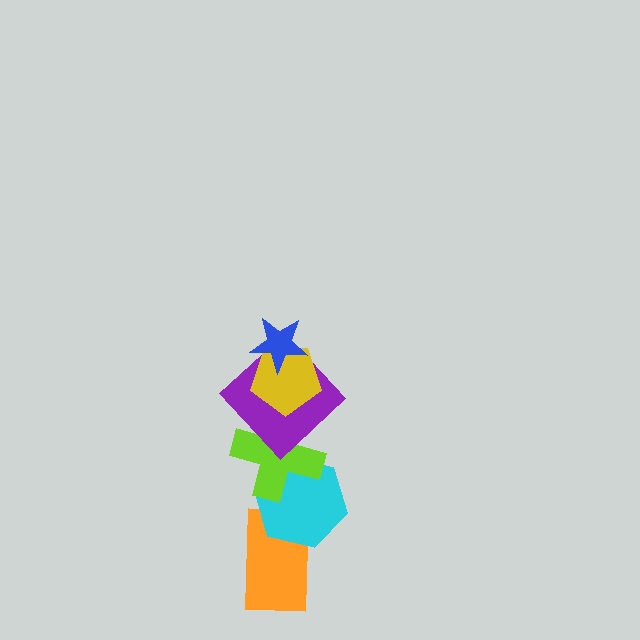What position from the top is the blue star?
The blue star is 1st from the top.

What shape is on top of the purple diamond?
The yellow pentagon is on top of the purple diamond.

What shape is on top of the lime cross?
The purple diamond is on top of the lime cross.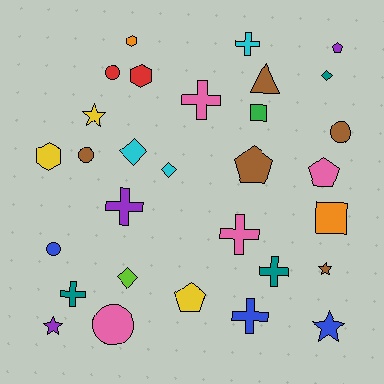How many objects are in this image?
There are 30 objects.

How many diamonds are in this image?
There are 4 diamonds.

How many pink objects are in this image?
There are 4 pink objects.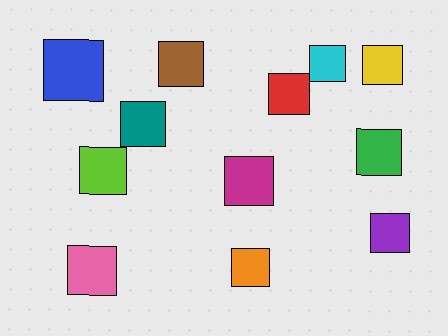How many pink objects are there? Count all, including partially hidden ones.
There is 1 pink object.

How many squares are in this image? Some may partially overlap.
There are 12 squares.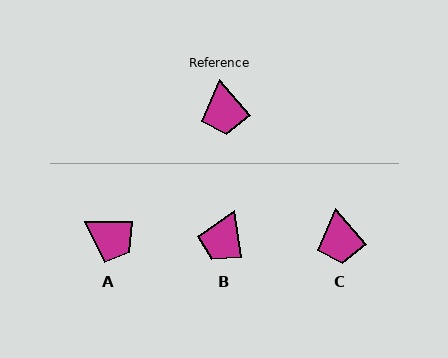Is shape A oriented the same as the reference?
No, it is off by about 48 degrees.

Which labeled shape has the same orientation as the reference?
C.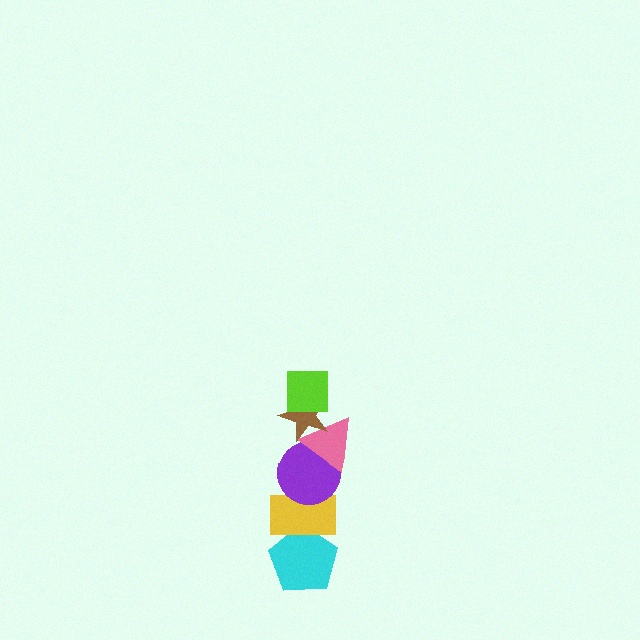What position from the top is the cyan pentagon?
The cyan pentagon is 6th from the top.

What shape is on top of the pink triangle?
The brown star is on top of the pink triangle.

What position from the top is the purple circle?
The purple circle is 4th from the top.